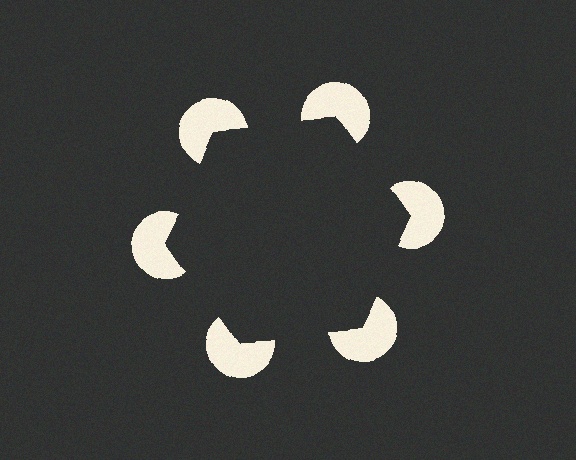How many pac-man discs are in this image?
There are 6 — one at each vertex of the illusory hexagon.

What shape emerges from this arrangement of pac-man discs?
An illusory hexagon — its edges are inferred from the aligned wedge cuts in the pac-man discs, not physically drawn.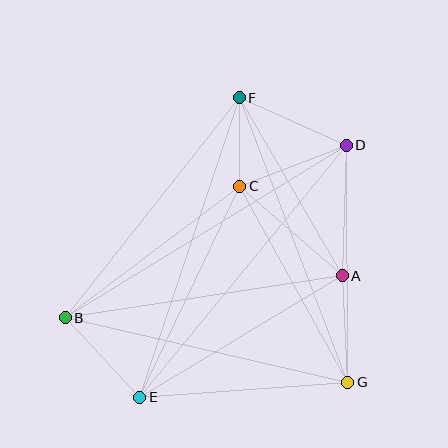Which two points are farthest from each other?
Points B and D are farthest from each other.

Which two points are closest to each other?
Points C and F are closest to each other.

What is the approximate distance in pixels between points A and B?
The distance between A and B is approximately 280 pixels.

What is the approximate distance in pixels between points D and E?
The distance between D and E is approximately 326 pixels.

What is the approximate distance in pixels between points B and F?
The distance between B and F is approximately 280 pixels.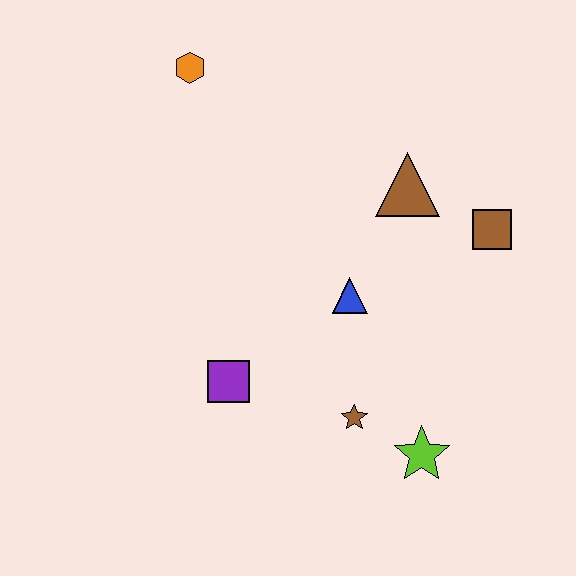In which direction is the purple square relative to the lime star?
The purple square is to the left of the lime star.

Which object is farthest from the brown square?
The orange hexagon is farthest from the brown square.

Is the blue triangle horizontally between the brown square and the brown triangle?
No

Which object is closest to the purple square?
The brown star is closest to the purple square.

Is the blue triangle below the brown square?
Yes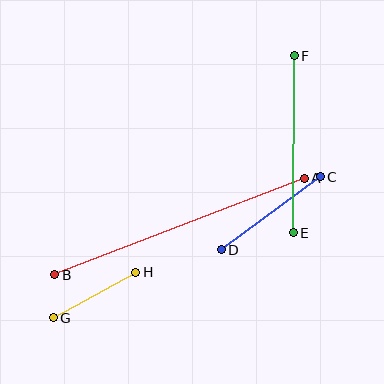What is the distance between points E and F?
The distance is approximately 177 pixels.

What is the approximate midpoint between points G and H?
The midpoint is at approximately (95, 295) pixels.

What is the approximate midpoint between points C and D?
The midpoint is at approximately (271, 213) pixels.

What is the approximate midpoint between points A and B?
The midpoint is at approximately (179, 227) pixels.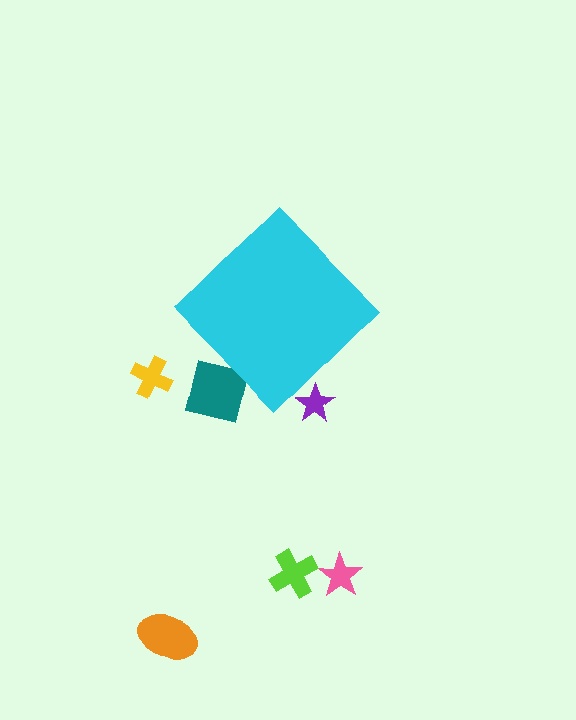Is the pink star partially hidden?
No, the pink star is fully visible.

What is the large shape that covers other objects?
A cyan diamond.